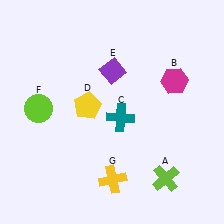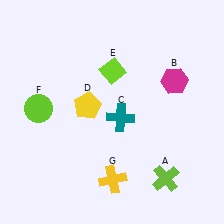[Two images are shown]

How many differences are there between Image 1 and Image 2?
There is 1 difference between the two images.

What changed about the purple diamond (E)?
In Image 1, E is purple. In Image 2, it changed to lime.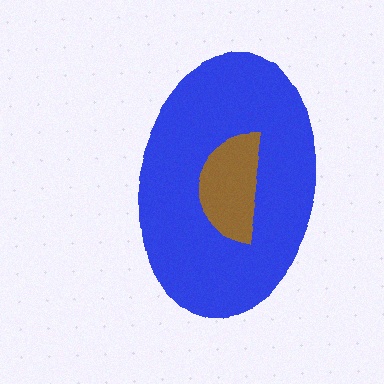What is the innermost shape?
The brown semicircle.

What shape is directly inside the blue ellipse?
The brown semicircle.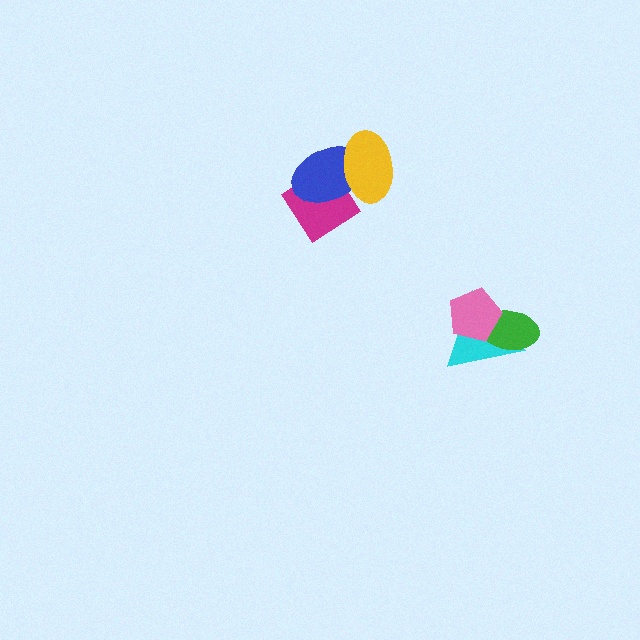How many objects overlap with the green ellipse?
2 objects overlap with the green ellipse.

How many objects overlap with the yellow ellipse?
2 objects overlap with the yellow ellipse.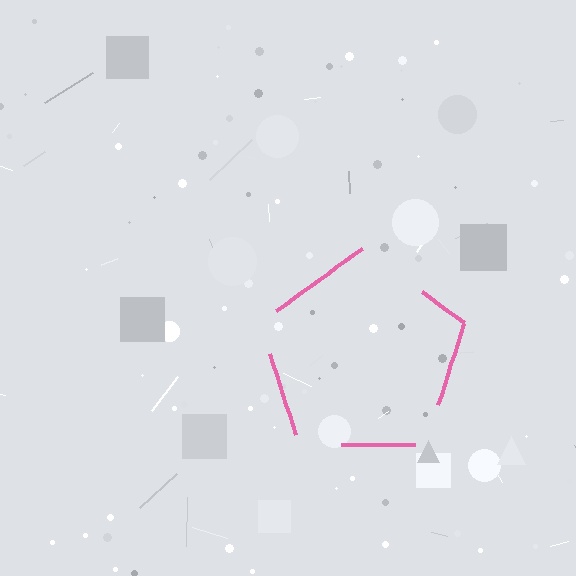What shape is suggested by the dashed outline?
The dashed outline suggests a pentagon.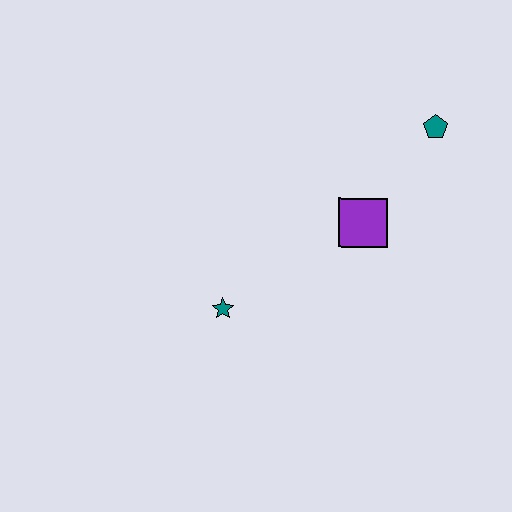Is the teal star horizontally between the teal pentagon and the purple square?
No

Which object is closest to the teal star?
The purple square is closest to the teal star.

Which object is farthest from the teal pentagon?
The teal star is farthest from the teal pentagon.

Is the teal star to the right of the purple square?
No